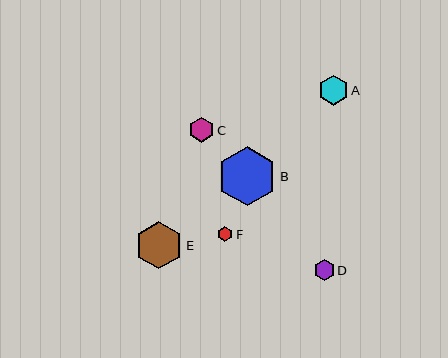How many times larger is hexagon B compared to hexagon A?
Hexagon B is approximately 2.0 times the size of hexagon A.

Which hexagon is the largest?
Hexagon B is the largest with a size of approximately 59 pixels.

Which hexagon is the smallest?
Hexagon F is the smallest with a size of approximately 15 pixels.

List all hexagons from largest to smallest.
From largest to smallest: B, E, A, C, D, F.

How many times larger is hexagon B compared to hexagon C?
Hexagon B is approximately 2.4 times the size of hexagon C.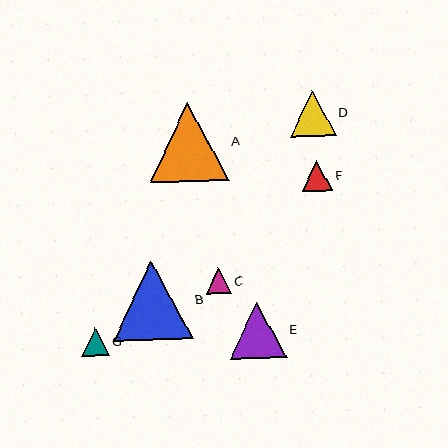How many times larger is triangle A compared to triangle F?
Triangle A is approximately 2.6 times the size of triangle F.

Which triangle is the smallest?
Triangle C is the smallest with a size of approximately 25 pixels.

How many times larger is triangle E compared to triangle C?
Triangle E is approximately 2.3 times the size of triangle C.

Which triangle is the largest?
Triangle A is the largest with a size of approximately 79 pixels.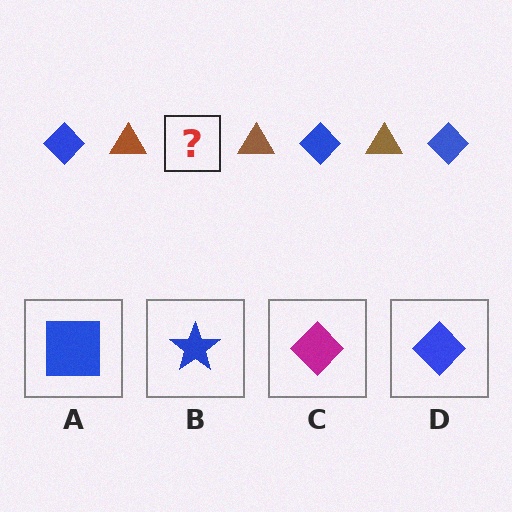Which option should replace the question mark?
Option D.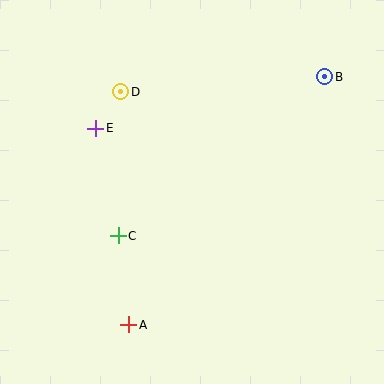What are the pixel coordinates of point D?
Point D is at (121, 92).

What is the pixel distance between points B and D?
The distance between B and D is 204 pixels.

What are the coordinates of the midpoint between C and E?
The midpoint between C and E is at (107, 182).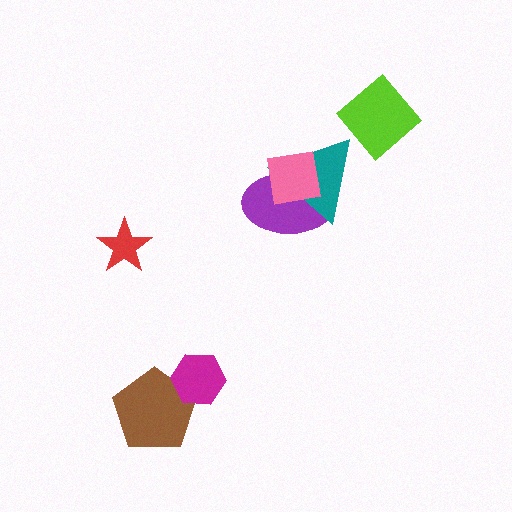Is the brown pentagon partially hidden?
Yes, it is partially covered by another shape.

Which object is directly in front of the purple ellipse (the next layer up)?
The teal triangle is directly in front of the purple ellipse.